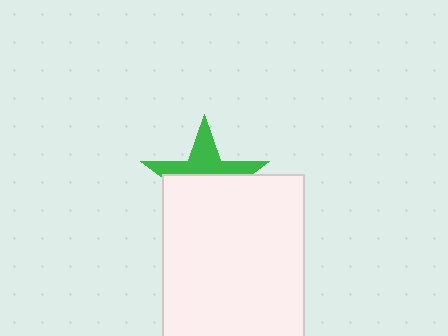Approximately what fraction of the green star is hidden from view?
Roughly 60% of the green star is hidden behind the white rectangle.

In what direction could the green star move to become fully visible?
The green star could move up. That would shift it out from behind the white rectangle entirely.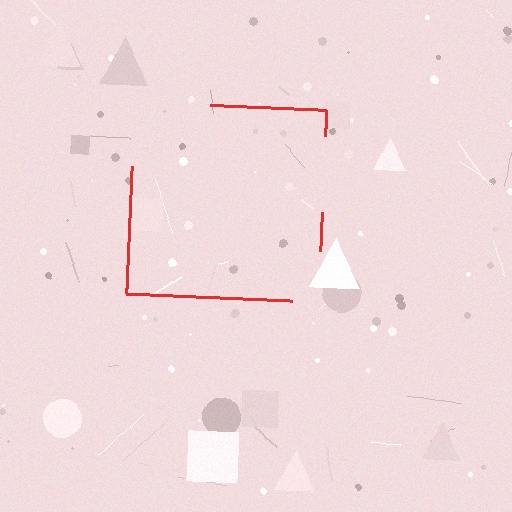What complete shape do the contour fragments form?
The contour fragments form a square.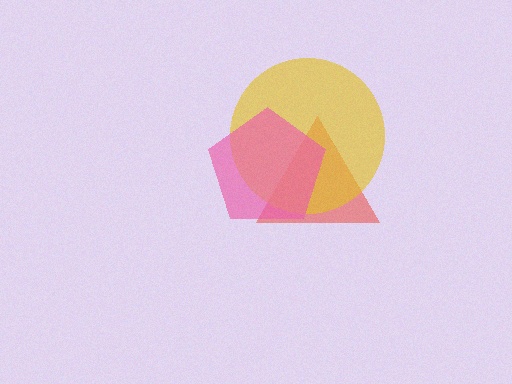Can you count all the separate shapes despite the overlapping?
Yes, there are 3 separate shapes.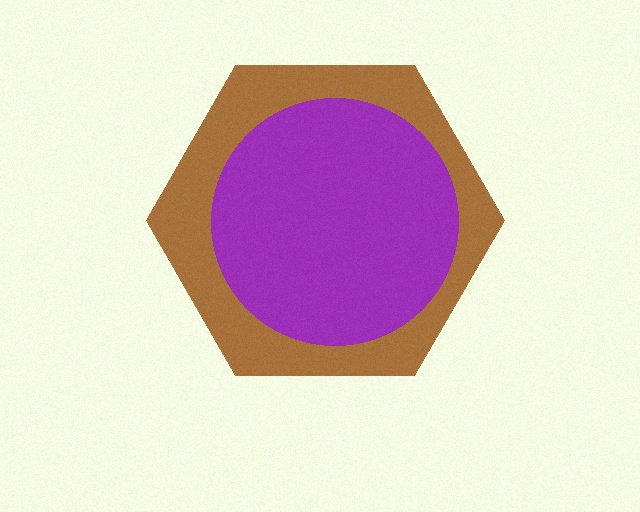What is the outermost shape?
The brown hexagon.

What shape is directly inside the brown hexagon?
The purple circle.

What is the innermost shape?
The purple circle.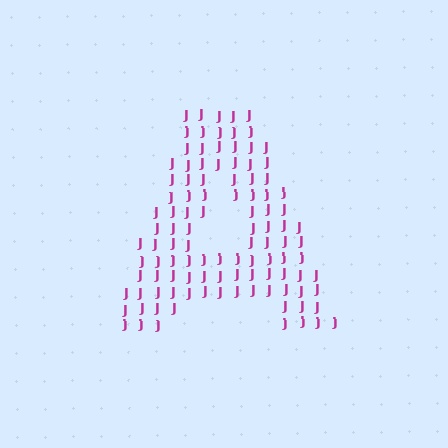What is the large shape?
The large shape is the letter A.